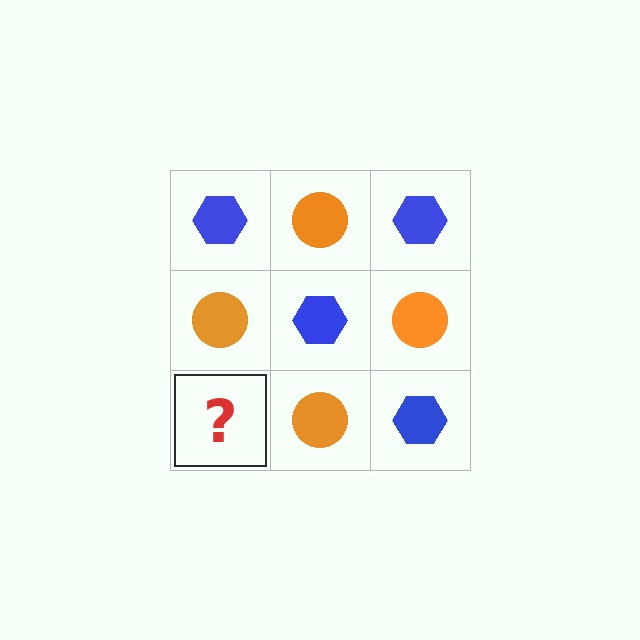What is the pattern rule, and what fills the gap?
The rule is that it alternates blue hexagon and orange circle in a checkerboard pattern. The gap should be filled with a blue hexagon.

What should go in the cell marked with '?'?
The missing cell should contain a blue hexagon.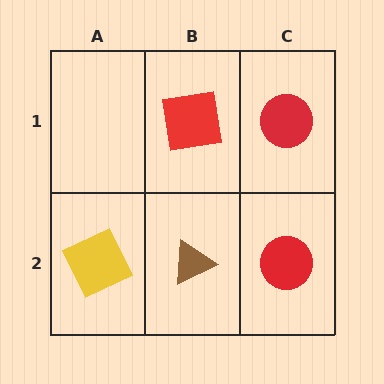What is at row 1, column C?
A red circle.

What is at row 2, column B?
A brown triangle.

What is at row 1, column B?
A red square.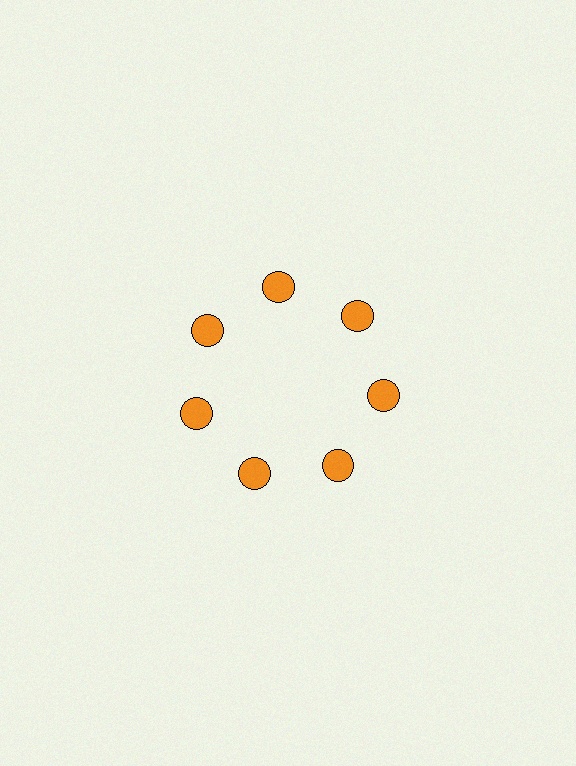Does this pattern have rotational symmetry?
Yes, this pattern has 7-fold rotational symmetry. It looks the same after rotating 51 degrees around the center.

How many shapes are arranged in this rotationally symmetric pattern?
There are 7 shapes, arranged in 7 groups of 1.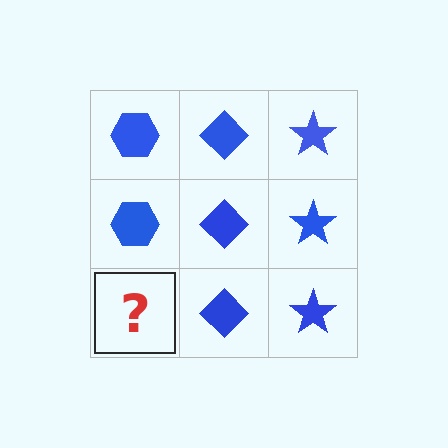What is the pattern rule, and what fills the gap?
The rule is that each column has a consistent shape. The gap should be filled with a blue hexagon.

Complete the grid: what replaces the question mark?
The question mark should be replaced with a blue hexagon.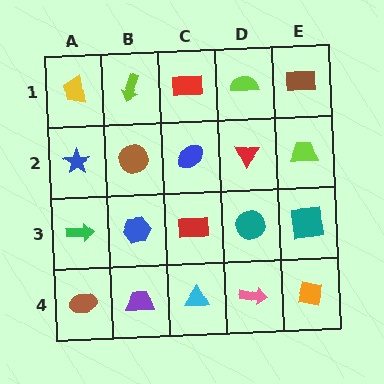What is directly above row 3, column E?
A lime trapezoid.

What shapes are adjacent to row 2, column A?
A yellow trapezoid (row 1, column A), a green arrow (row 3, column A), a brown circle (row 2, column B).